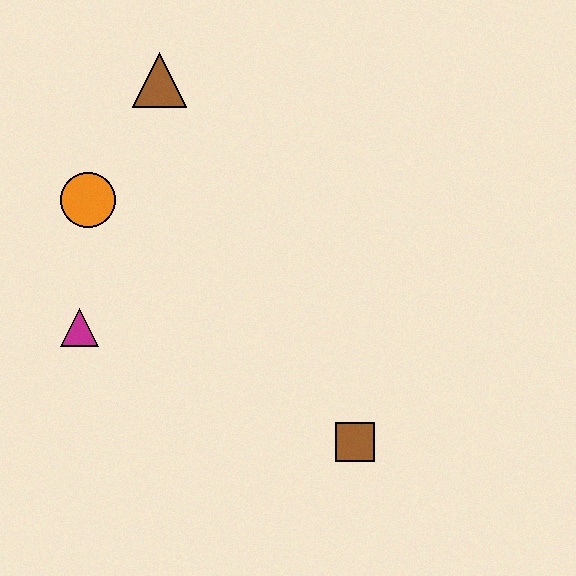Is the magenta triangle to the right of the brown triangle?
No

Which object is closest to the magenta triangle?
The orange circle is closest to the magenta triangle.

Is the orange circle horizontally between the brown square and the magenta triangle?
Yes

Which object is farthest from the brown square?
The brown triangle is farthest from the brown square.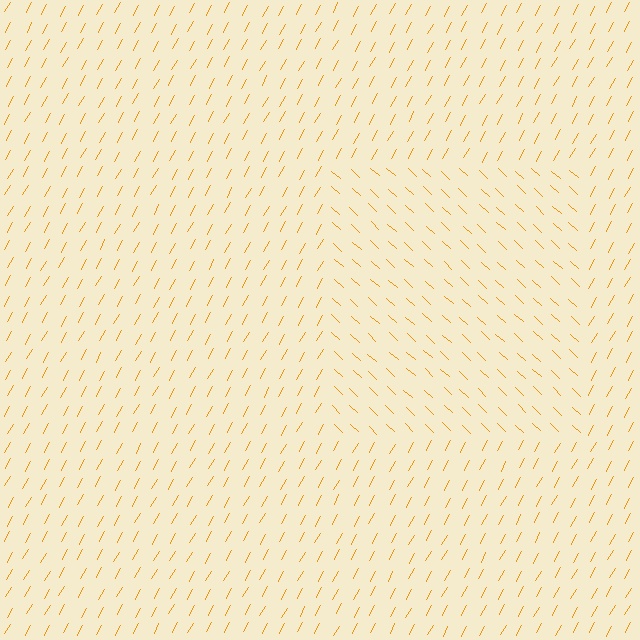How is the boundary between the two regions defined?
The boundary is defined purely by a change in line orientation (approximately 76 degrees difference). All lines are the same color and thickness.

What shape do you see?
I see a rectangle.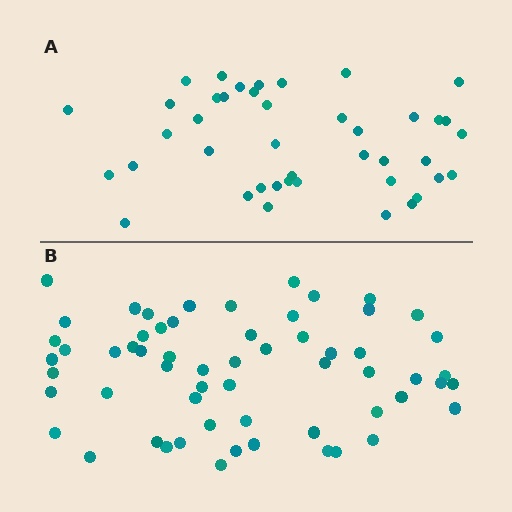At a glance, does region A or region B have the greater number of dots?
Region B (the bottom region) has more dots.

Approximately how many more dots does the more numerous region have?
Region B has approximately 20 more dots than region A.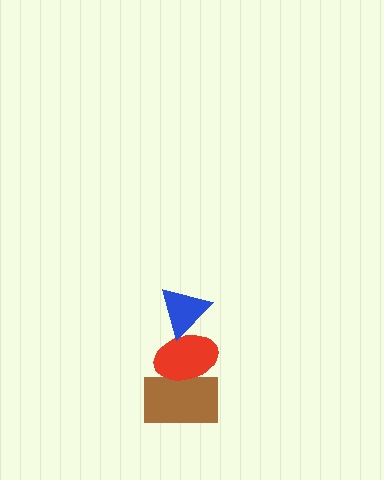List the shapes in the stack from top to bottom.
From top to bottom: the blue triangle, the red ellipse, the brown rectangle.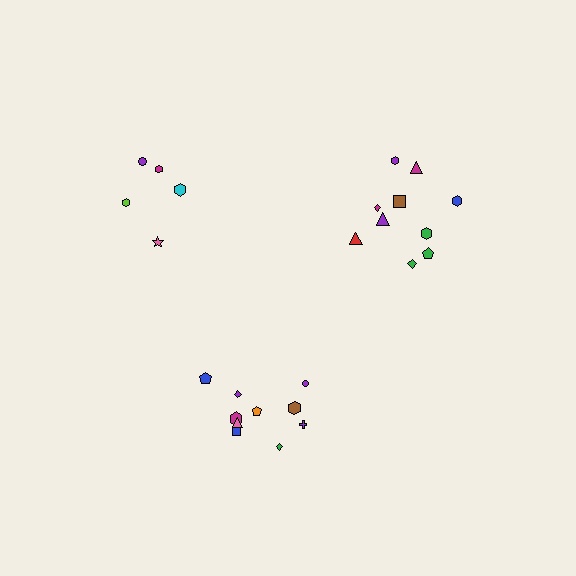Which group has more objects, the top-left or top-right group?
The top-right group.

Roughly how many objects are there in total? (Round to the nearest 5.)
Roughly 25 objects in total.